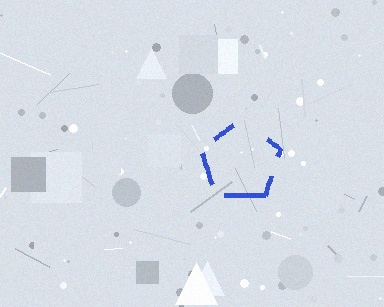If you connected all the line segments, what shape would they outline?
They would outline a pentagon.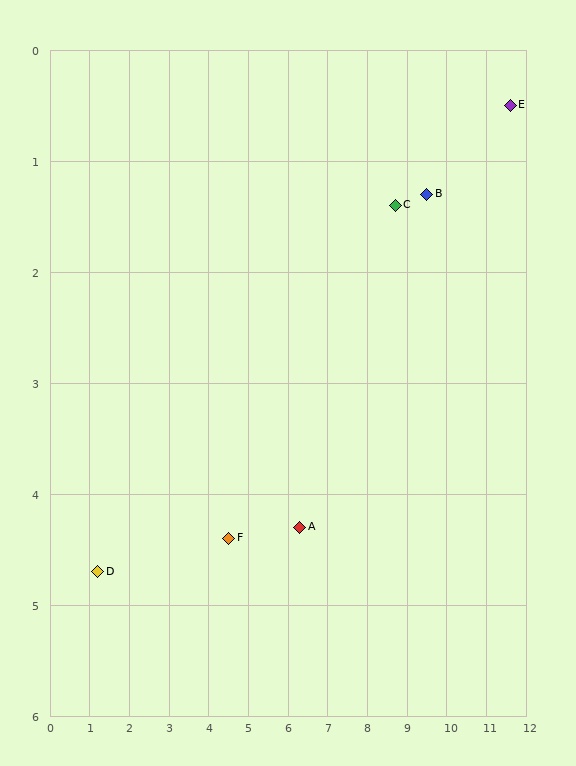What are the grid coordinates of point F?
Point F is at approximately (4.5, 4.4).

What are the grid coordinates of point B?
Point B is at approximately (9.5, 1.3).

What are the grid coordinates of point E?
Point E is at approximately (11.6, 0.5).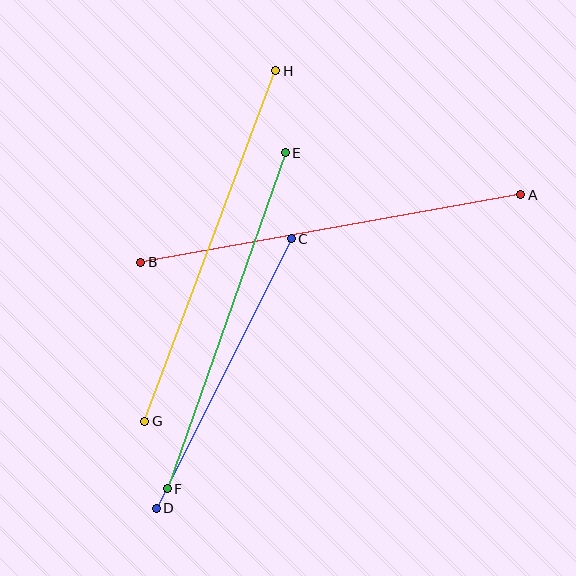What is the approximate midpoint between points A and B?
The midpoint is at approximately (331, 229) pixels.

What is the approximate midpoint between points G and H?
The midpoint is at approximately (210, 246) pixels.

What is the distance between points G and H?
The distance is approximately 374 pixels.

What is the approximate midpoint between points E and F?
The midpoint is at approximately (226, 321) pixels.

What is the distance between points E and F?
The distance is approximately 356 pixels.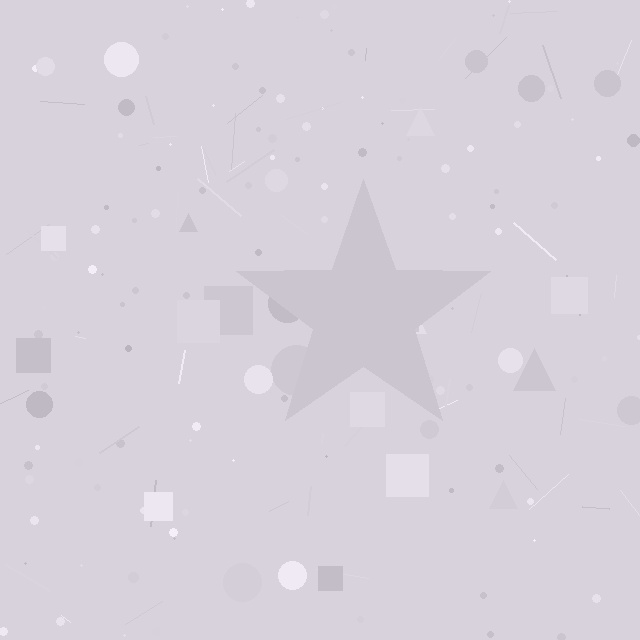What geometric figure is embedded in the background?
A star is embedded in the background.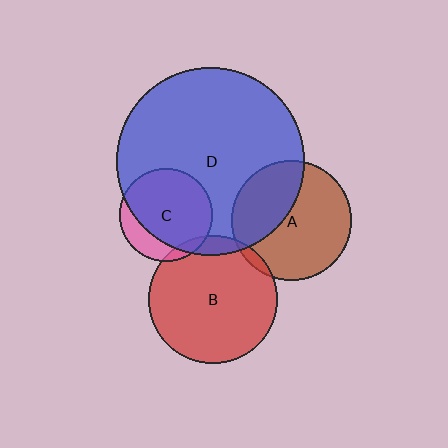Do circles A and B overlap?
Yes.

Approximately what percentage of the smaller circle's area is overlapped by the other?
Approximately 5%.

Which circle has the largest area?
Circle D (blue).